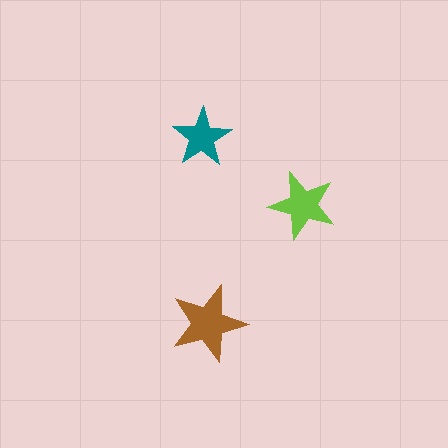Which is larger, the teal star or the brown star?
The brown one.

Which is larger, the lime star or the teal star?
The lime one.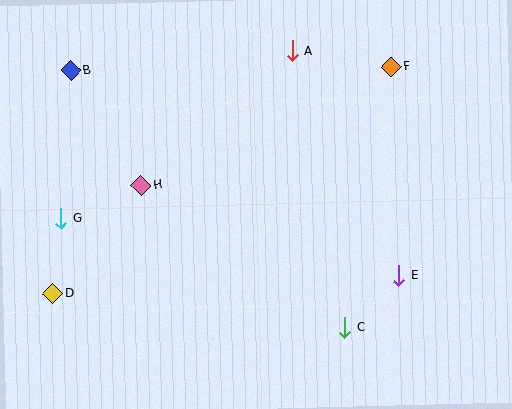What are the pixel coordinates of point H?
Point H is at (141, 185).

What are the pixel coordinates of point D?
Point D is at (53, 294).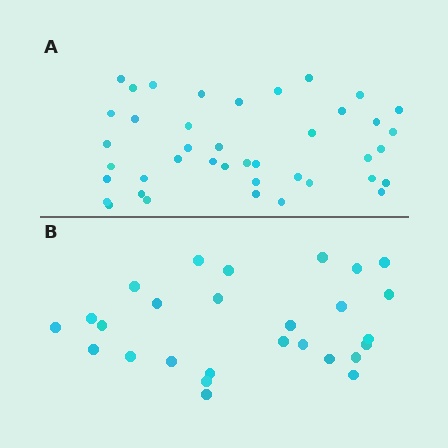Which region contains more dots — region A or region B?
Region A (the top region) has more dots.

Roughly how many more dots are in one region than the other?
Region A has approximately 15 more dots than region B.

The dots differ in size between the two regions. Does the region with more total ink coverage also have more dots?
No. Region B has more total ink coverage because its dots are larger, but region A actually contains more individual dots. Total area can be misleading — the number of items is what matters here.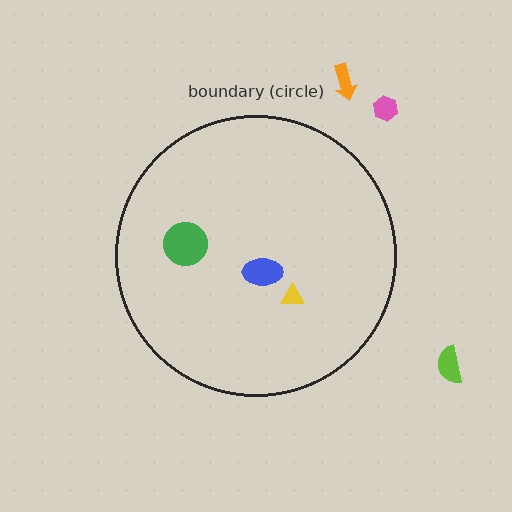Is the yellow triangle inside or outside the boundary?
Inside.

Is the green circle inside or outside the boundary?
Inside.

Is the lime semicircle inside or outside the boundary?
Outside.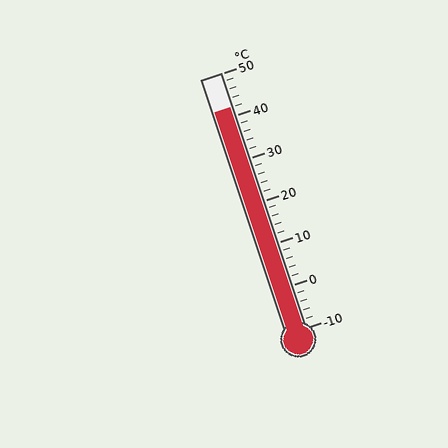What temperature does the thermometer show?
The thermometer shows approximately 42°C.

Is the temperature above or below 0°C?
The temperature is above 0°C.